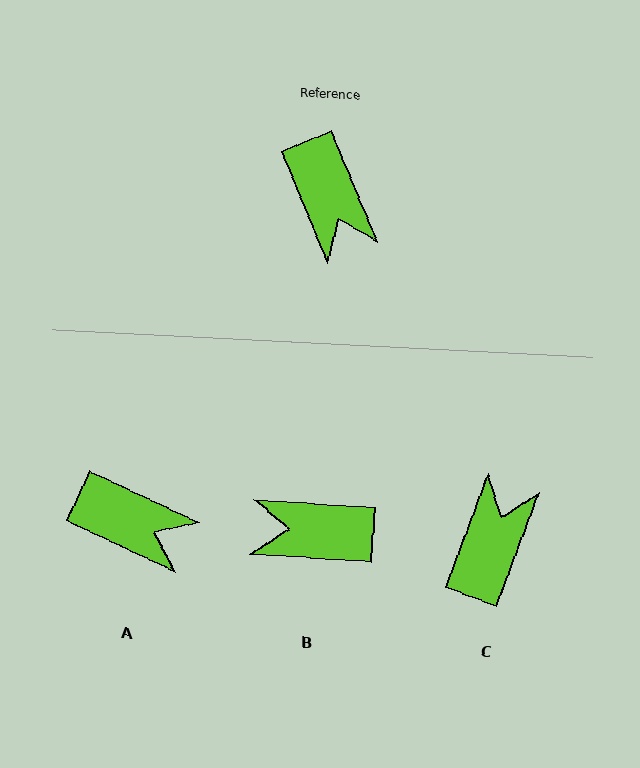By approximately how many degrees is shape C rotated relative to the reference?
Approximately 136 degrees counter-clockwise.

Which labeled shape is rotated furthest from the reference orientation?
C, about 136 degrees away.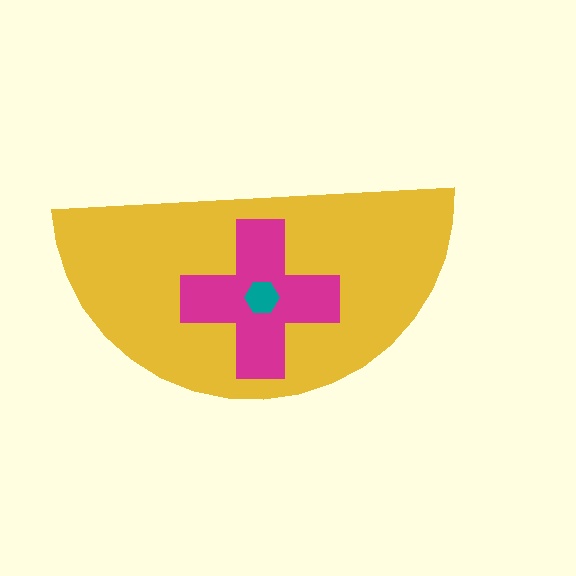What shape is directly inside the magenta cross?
The teal hexagon.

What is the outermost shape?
The yellow semicircle.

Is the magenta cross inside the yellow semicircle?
Yes.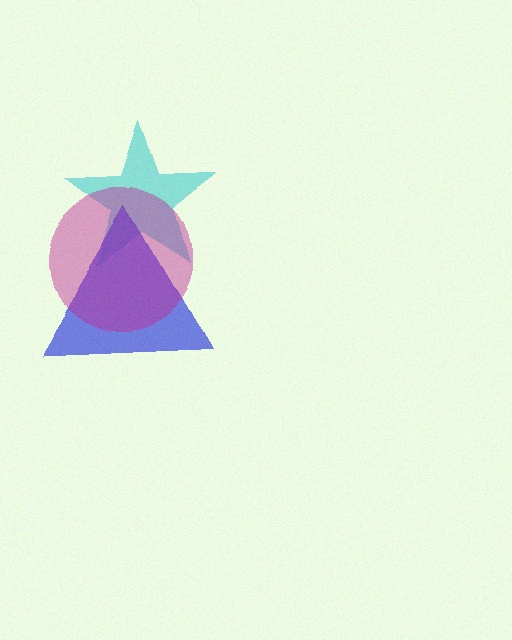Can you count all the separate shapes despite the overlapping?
Yes, there are 3 separate shapes.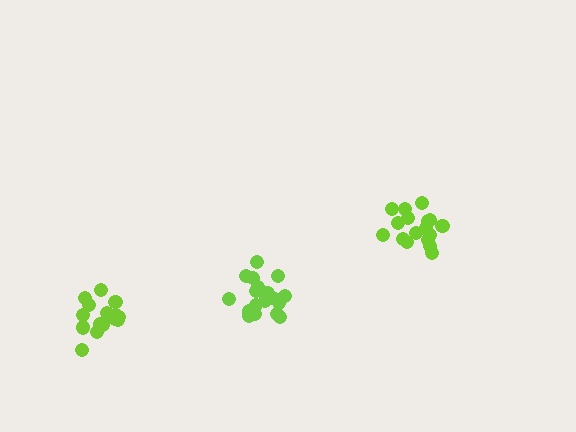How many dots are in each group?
Group 1: 21 dots, Group 2: 17 dots, Group 3: 15 dots (53 total).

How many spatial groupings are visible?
There are 3 spatial groupings.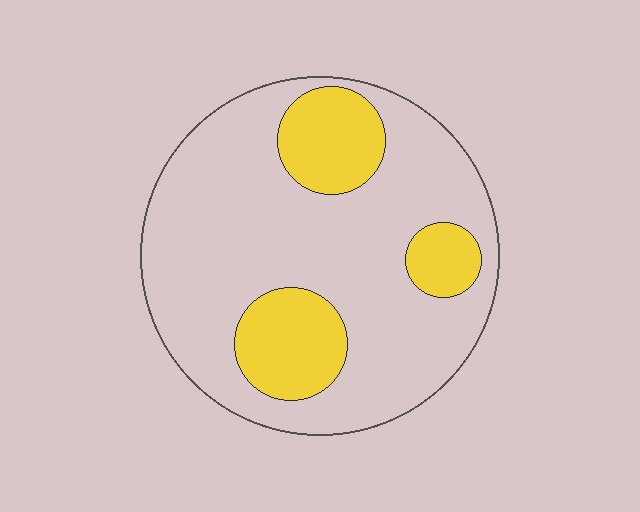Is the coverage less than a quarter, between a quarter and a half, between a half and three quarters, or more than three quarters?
Less than a quarter.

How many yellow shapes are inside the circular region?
3.